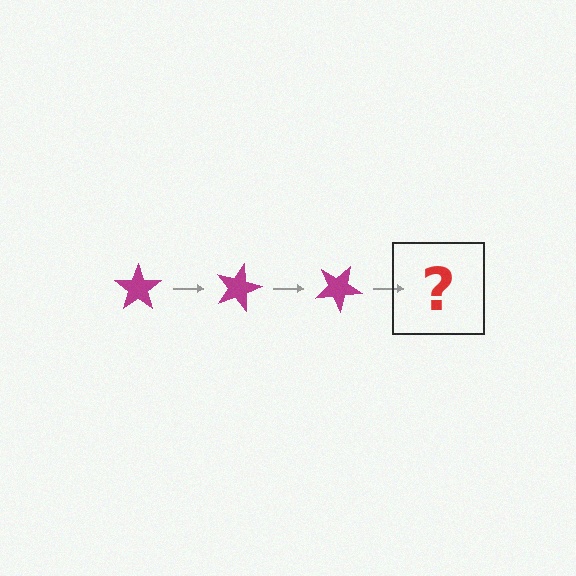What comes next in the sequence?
The next element should be a magenta star rotated 45 degrees.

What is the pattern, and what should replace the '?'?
The pattern is that the star rotates 15 degrees each step. The '?' should be a magenta star rotated 45 degrees.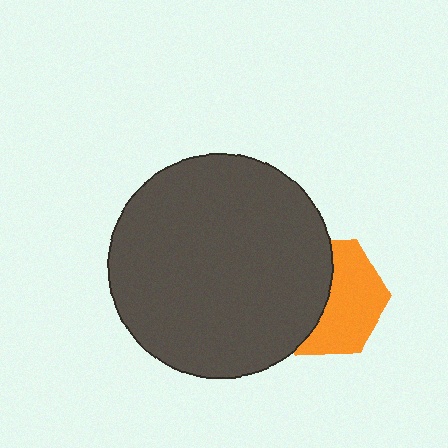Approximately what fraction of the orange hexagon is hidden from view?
Roughly 47% of the orange hexagon is hidden behind the dark gray circle.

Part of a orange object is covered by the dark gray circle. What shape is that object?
It is a hexagon.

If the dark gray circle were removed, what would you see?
You would see the complete orange hexagon.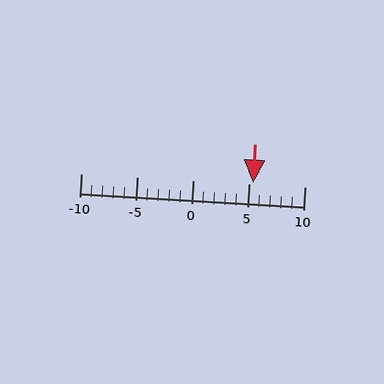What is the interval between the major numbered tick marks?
The major tick marks are spaced 5 units apart.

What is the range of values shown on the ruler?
The ruler shows values from -10 to 10.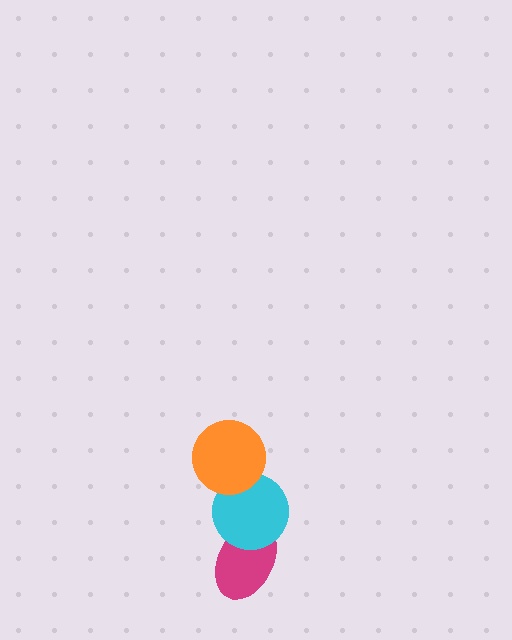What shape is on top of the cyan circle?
The orange circle is on top of the cyan circle.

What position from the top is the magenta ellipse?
The magenta ellipse is 3rd from the top.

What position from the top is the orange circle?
The orange circle is 1st from the top.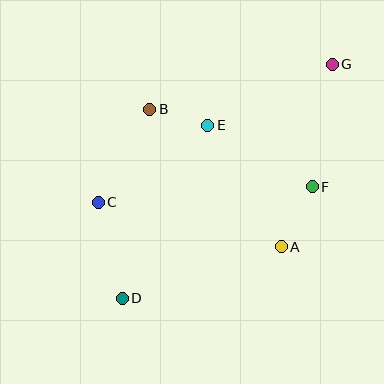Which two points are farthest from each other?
Points D and G are farthest from each other.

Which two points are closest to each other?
Points B and E are closest to each other.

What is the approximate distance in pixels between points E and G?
The distance between E and G is approximately 138 pixels.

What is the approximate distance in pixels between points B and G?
The distance between B and G is approximately 188 pixels.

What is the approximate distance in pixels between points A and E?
The distance between A and E is approximately 142 pixels.